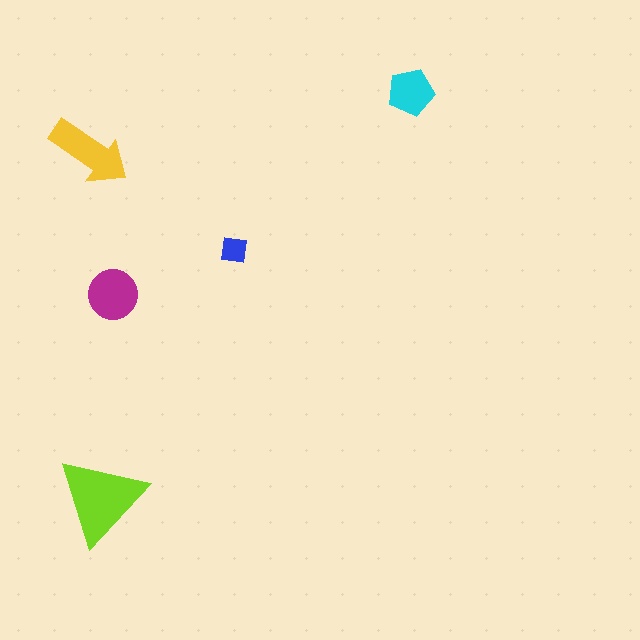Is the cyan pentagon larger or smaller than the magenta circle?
Smaller.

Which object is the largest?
The lime triangle.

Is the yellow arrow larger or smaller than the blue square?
Larger.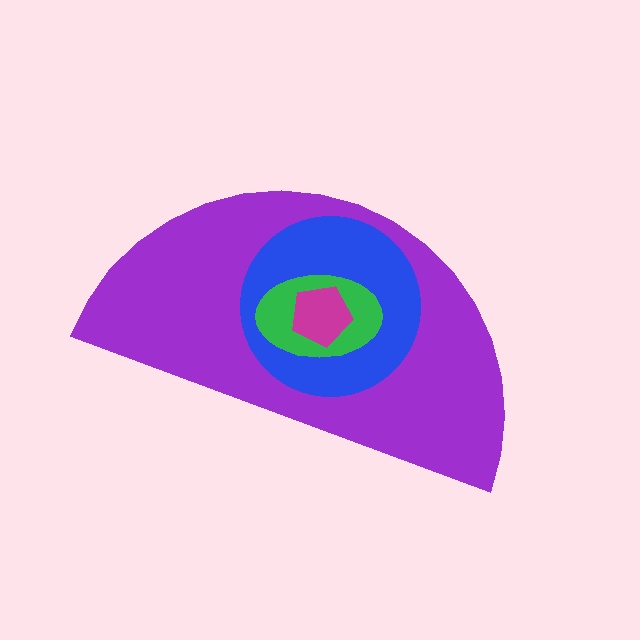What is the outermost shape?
The purple semicircle.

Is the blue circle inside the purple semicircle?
Yes.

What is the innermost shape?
The magenta pentagon.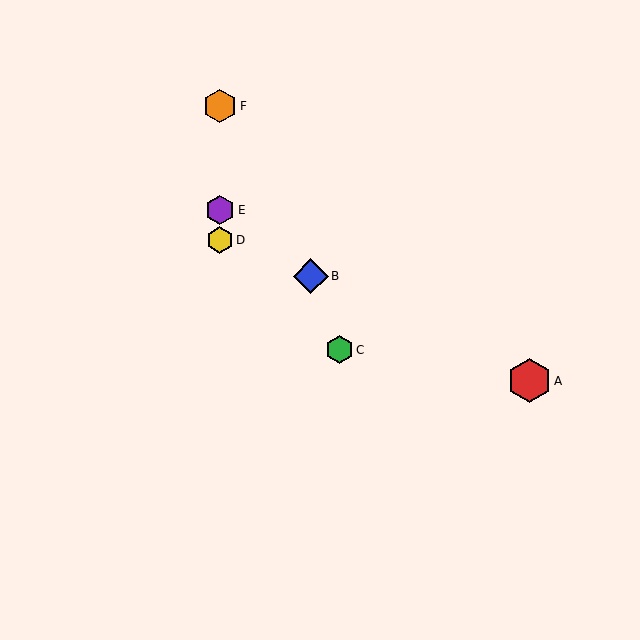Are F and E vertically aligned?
Yes, both are at x≈220.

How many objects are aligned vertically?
3 objects (D, E, F) are aligned vertically.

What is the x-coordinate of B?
Object B is at x≈311.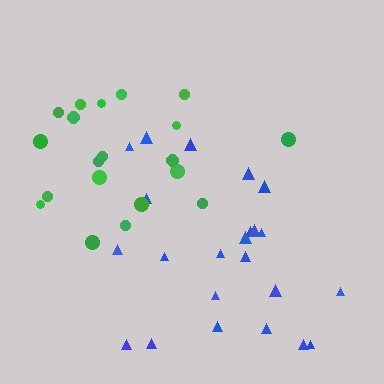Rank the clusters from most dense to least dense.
blue, green.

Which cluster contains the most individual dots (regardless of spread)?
Blue (23).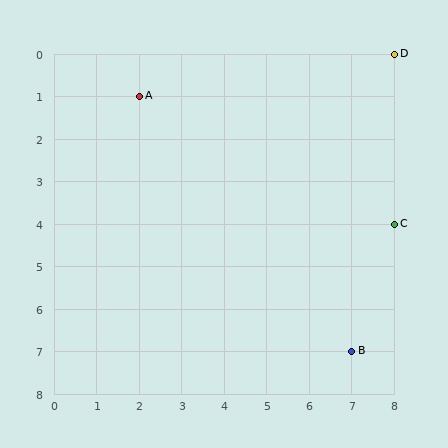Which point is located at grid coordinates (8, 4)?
Point C is at (8, 4).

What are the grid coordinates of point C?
Point C is at grid coordinates (8, 4).